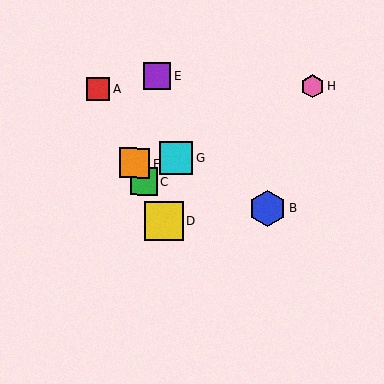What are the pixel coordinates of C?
Object C is at (144, 181).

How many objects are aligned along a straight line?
4 objects (A, C, D, F) are aligned along a straight line.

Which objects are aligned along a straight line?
Objects A, C, D, F are aligned along a straight line.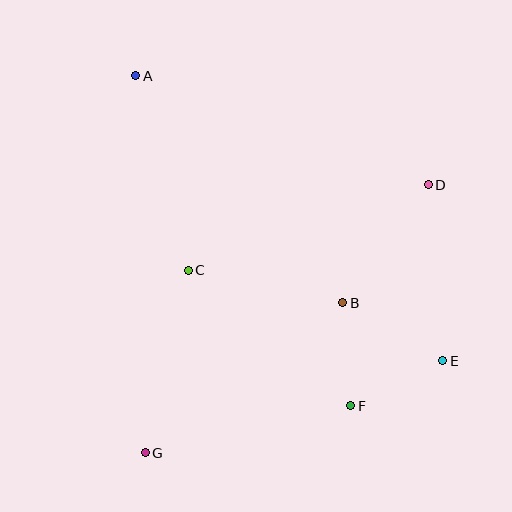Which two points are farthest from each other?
Points A and E are farthest from each other.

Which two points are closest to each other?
Points E and F are closest to each other.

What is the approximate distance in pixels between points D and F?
The distance between D and F is approximately 234 pixels.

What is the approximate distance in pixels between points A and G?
The distance between A and G is approximately 377 pixels.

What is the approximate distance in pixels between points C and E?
The distance between C and E is approximately 270 pixels.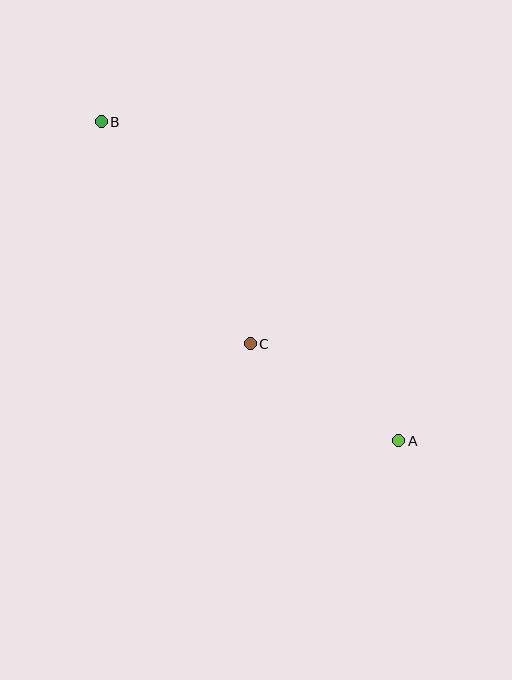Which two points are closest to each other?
Points A and C are closest to each other.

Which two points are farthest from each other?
Points A and B are farthest from each other.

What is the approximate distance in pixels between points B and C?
The distance between B and C is approximately 267 pixels.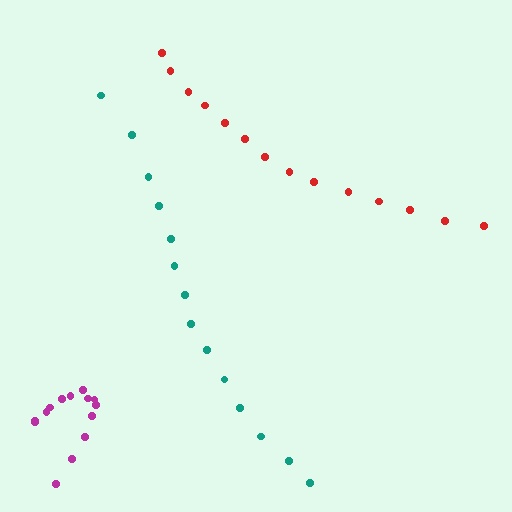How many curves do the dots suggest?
There are 3 distinct paths.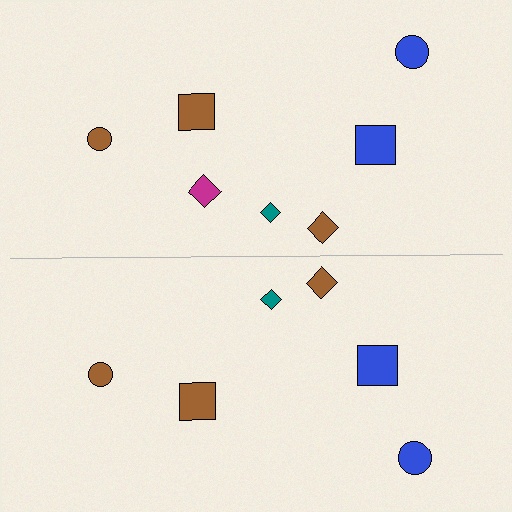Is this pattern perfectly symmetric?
No, the pattern is not perfectly symmetric. A magenta diamond is missing from the bottom side.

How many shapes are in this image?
There are 13 shapes in this image.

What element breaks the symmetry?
A magenta diamond is missing from the bottom side.